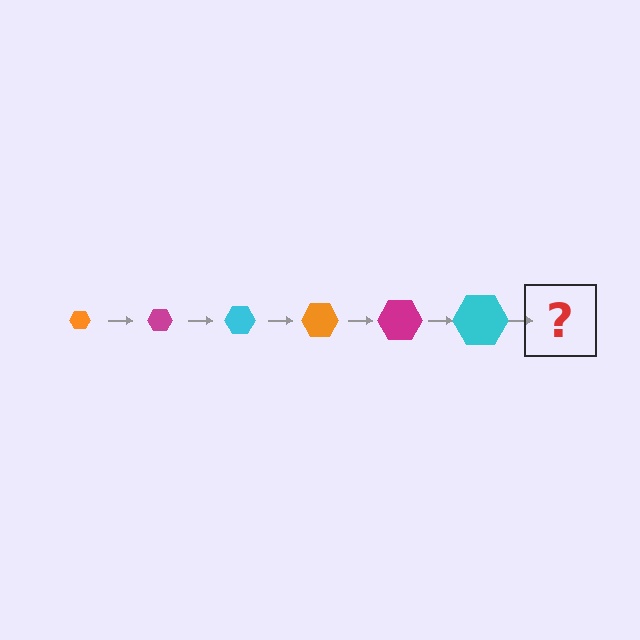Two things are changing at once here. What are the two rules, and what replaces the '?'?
The two rules are that the hexagon grows larger each step and the color cycles through orange, magenta, and cyan. The '?' should be an orange hexagon, larger than the previous one.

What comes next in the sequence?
The next element should be an orange hexagon, larger than the previous one.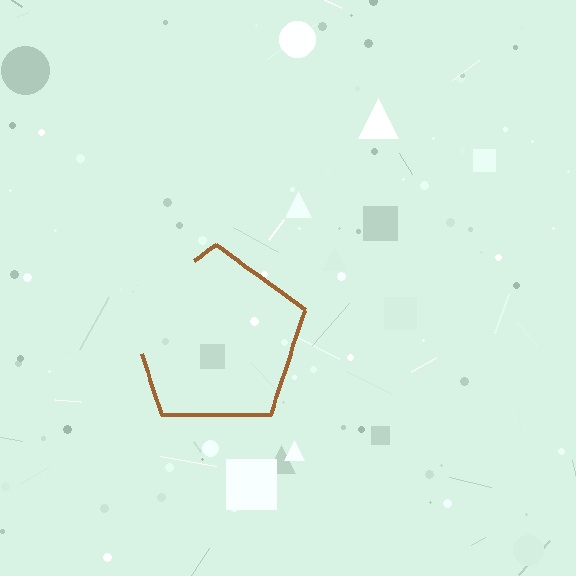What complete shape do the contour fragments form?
The contour fragments form a pentagon.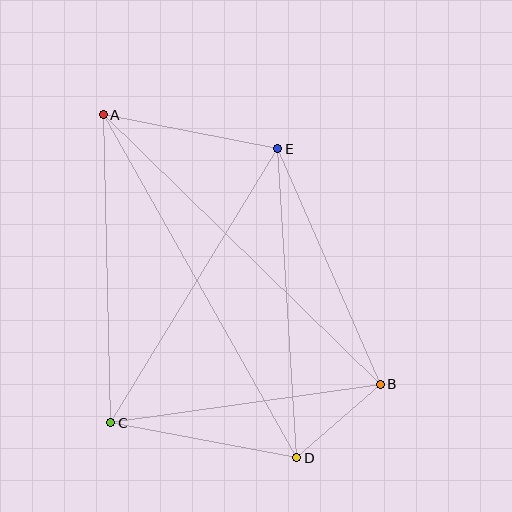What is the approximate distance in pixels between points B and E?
The distance between B and E is approximately 257 pixels.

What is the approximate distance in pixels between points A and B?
The distance between A and B is approximately 386 pixels.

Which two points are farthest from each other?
Points A and D are farthest from each other.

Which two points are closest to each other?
Points B and D are closest to each other.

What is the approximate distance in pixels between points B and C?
The distance between B and C is approximately 272 pixels.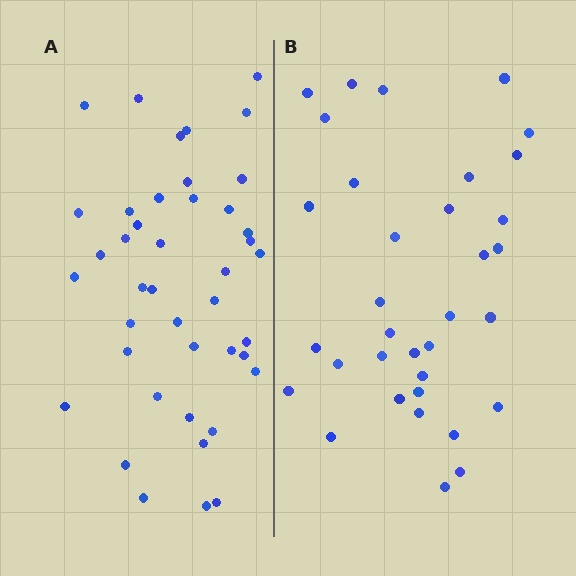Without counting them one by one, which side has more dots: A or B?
Region A (the left region) has more dots.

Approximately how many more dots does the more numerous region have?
Region A has roughly 8 or so more dots than region B.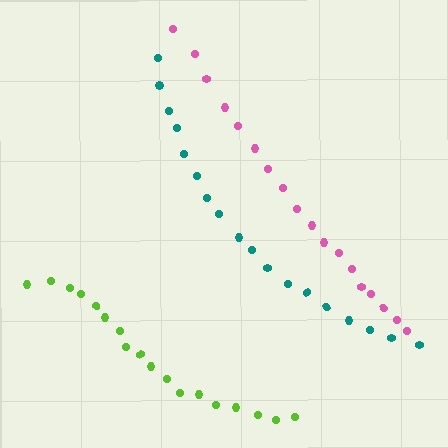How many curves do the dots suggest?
There are 3 distinct paths.